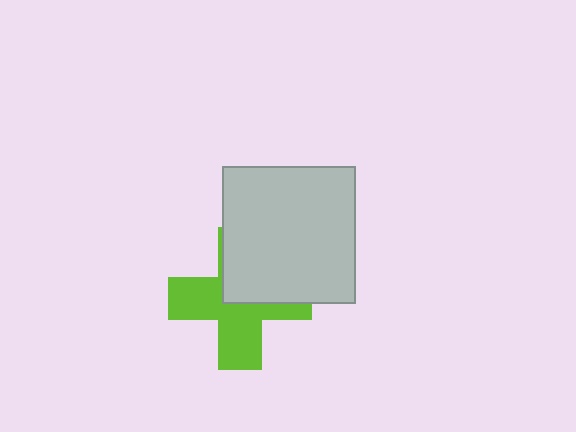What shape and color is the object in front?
The object in front is a light gray rectangle.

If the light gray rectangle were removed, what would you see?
You would see the complete lime cross.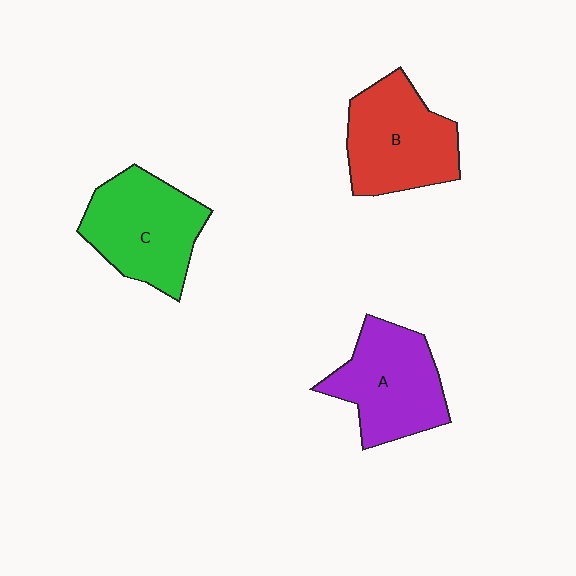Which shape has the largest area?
Shape C (green).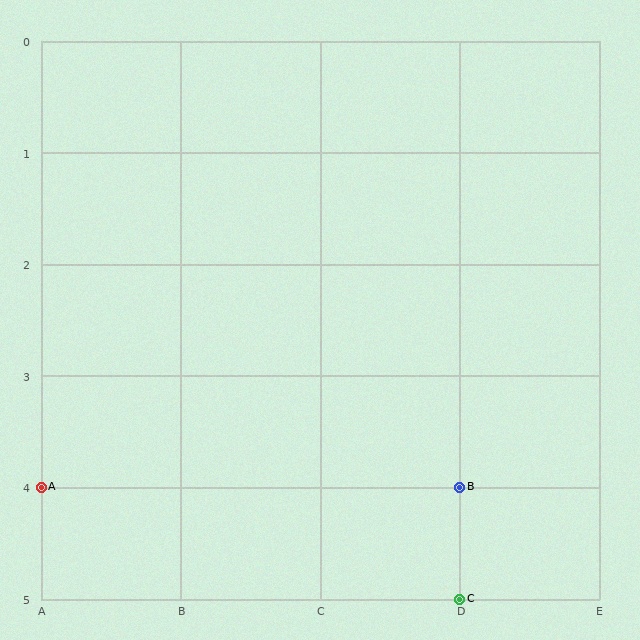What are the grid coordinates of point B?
Point B is at grid coordinates (D, 4).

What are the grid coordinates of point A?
Point A is at grid coordinates (A, 4).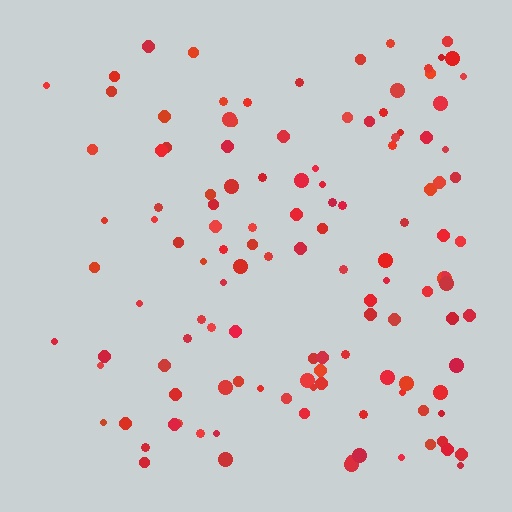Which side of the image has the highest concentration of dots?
The right.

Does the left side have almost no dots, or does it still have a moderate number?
Still a moderate number, just noticeably fewer than the right.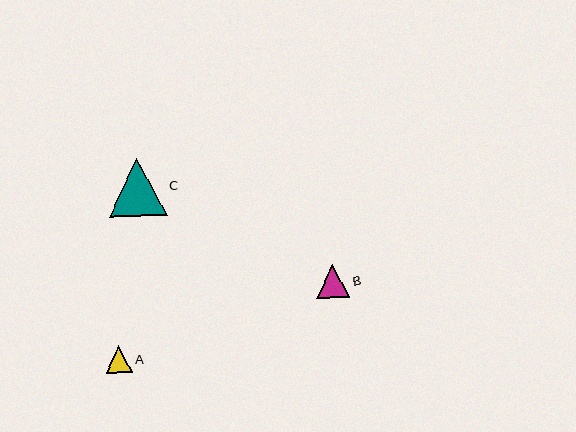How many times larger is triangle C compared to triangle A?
Triangle C is approximately 2.2 times the size of triangle A.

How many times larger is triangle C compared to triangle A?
Triangle C is approximately 2.2 times the size of triangle A.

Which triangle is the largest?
Triangle C is the largest with a size of approximately 58 pixels.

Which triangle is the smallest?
Triangle A is the smallest with a size of approximately 27 pixels.